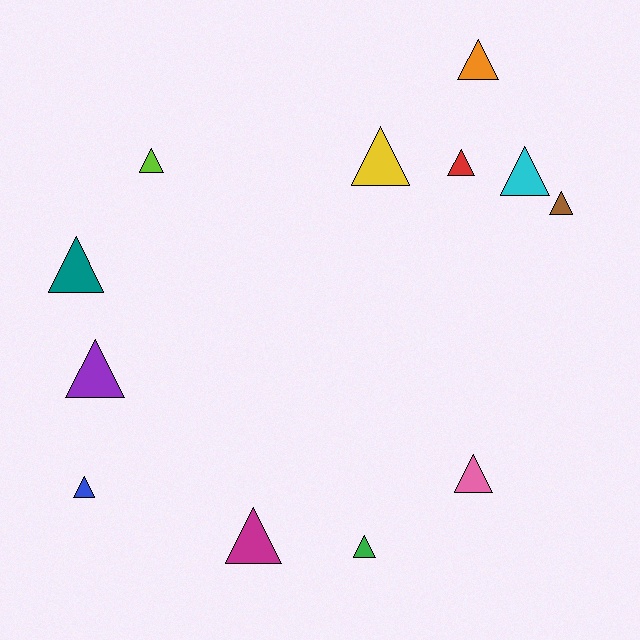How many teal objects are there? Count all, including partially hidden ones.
There is 1 teal object.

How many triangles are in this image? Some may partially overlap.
There are 12 triangles.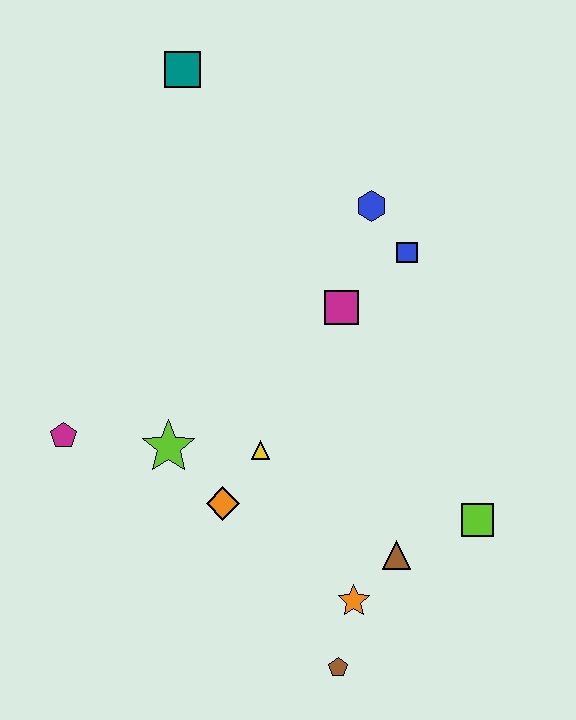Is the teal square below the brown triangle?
No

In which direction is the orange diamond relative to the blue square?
The orange diamond is below the blue square.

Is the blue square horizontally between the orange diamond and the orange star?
No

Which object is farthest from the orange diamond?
The teal square is farthest from the orange diamond.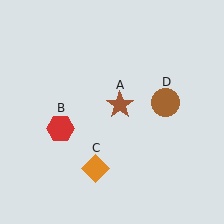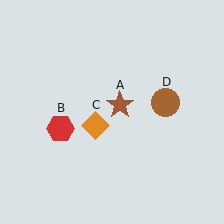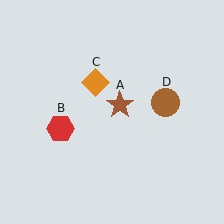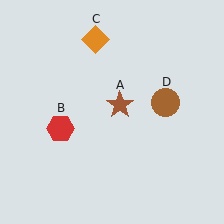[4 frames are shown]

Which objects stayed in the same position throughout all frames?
Brown star (object A) and red hexagon (object B) and brown circle (object D) remained stationary.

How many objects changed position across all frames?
1 object changed position: orange diamond (object C).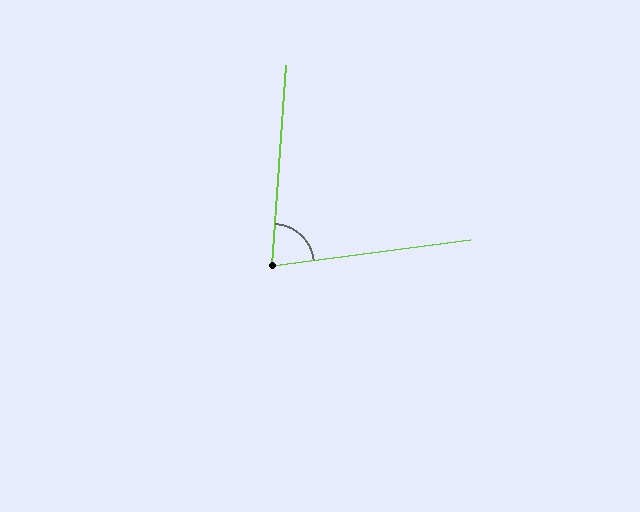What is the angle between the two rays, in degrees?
Approximately 79 degrees.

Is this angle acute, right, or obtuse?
It is acute.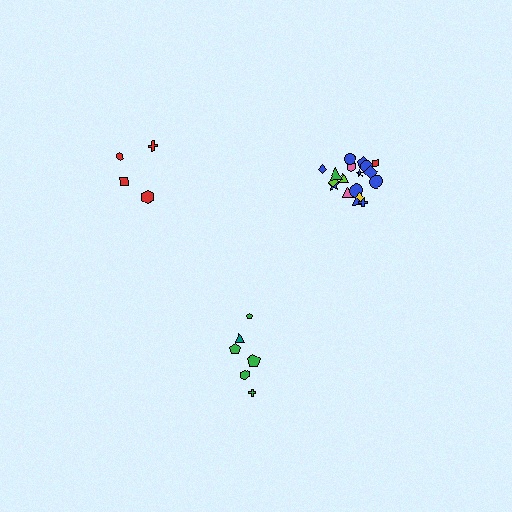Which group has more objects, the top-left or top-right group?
The top-right group.